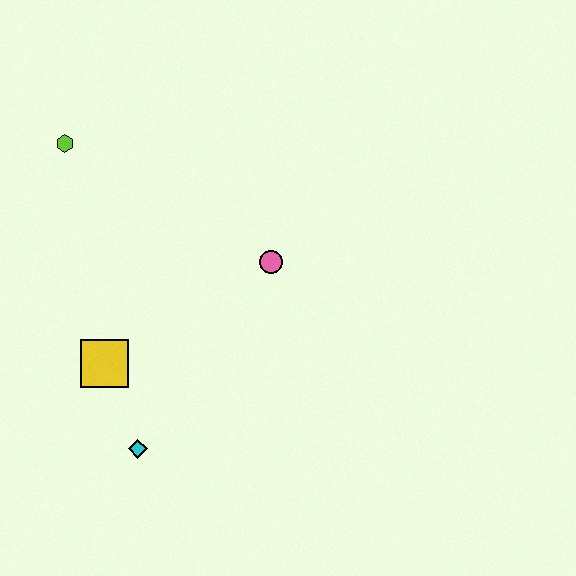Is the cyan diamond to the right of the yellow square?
Yes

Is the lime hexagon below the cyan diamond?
No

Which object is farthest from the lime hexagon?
The cyan diamond is farthest from the lime hexagon.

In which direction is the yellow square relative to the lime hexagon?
The yellow square is below the lime hexagon.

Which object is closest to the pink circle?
The yellow square is closest to the pink circle.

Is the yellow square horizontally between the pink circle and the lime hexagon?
Yes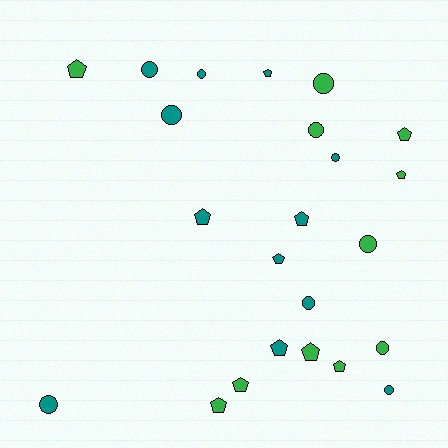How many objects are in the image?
There are 23 objects.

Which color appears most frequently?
Teal, with 12 objects.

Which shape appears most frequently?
Pentagon, with 12 objects.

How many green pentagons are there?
There are 7 green pentagons.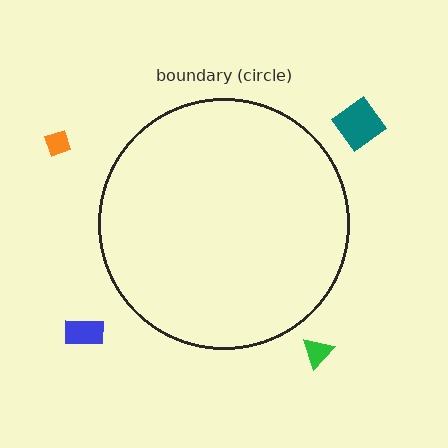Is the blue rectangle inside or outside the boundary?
Outside.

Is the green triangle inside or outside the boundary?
Outside.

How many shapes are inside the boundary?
0 inside, 4 outside.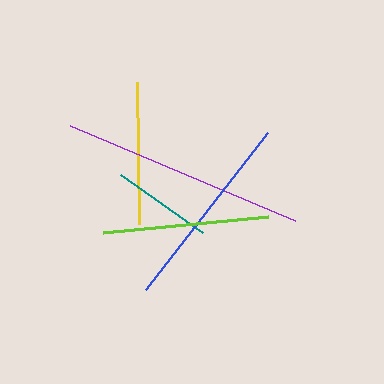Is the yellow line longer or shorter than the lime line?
The lime line is longer than the yellow line.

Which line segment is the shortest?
The teal line is the shortest at approximately 100 pixels.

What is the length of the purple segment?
The purple segment is approximately 243 pixels long.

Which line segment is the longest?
The purple line is the longest at approximately 243 pixels.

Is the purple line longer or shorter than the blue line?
The purple line is longer than the blue line.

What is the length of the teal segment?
The teal segment is approximately 100 pixels long.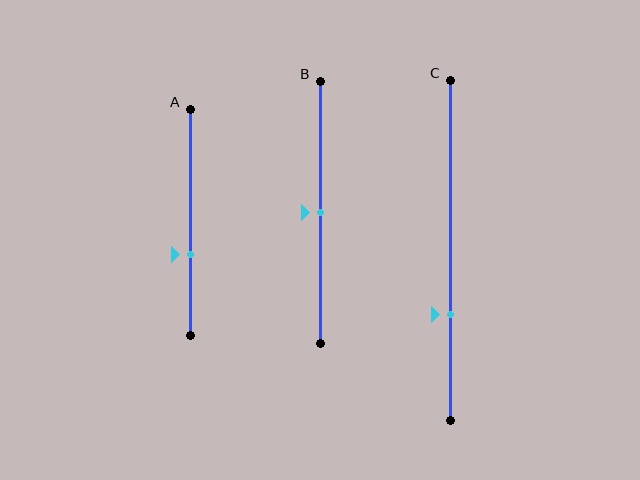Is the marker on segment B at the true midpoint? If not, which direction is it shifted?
Yes, the marker on segment B is at the true midpoint.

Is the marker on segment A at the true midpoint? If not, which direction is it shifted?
No, the marker on segment A is shifted downward by about 14% of the segment length.